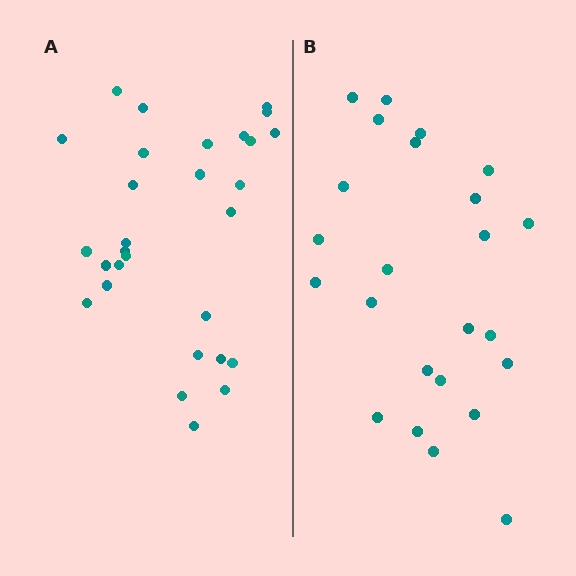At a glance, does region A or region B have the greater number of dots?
Region A (the left region) has more dots.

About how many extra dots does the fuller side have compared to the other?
Region A has about 5 more dots than region B.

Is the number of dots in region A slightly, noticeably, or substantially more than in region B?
Region A has only slightly more — the two regions are fairly close. The ratio is roughly 1.2 to 1.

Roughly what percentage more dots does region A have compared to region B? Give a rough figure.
About 20% more.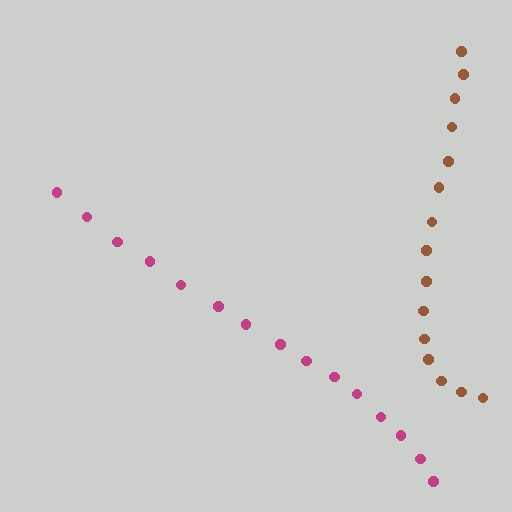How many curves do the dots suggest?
There are 2 distinct paths.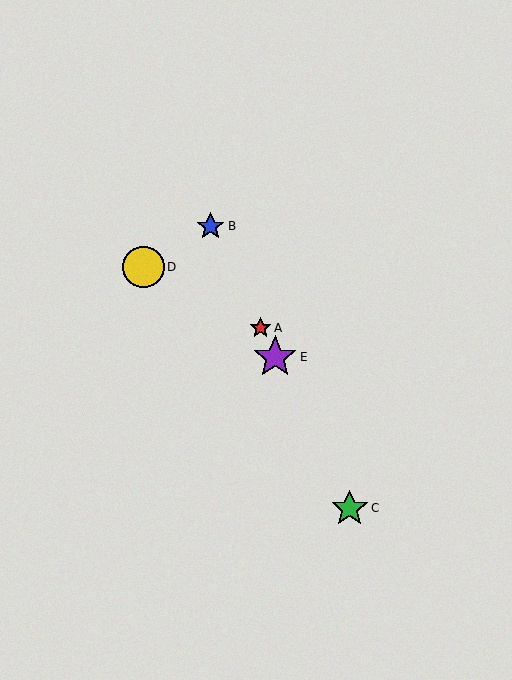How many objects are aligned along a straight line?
4 objects (A, B, C, E) are aligned along a straight line.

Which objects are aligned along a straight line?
Objects A, B, C, E are aligned along a straight line.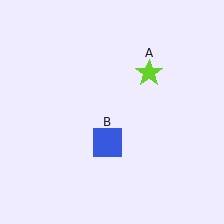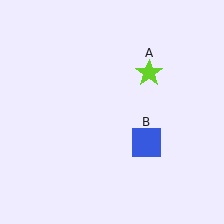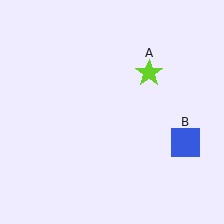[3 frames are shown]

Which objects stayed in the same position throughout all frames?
Lime star (object A) remained stationary.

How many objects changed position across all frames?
1 object changed position: blue square (object B).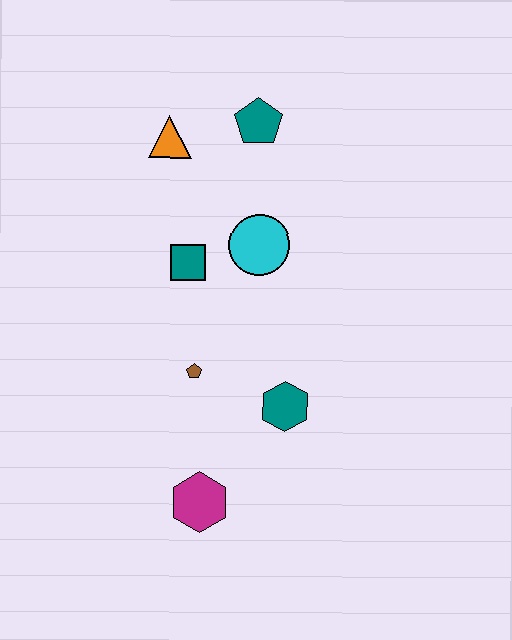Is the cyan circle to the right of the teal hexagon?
No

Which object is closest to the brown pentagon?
The teal hexagon is closest to the brown pentagon.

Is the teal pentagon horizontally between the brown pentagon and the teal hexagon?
Yes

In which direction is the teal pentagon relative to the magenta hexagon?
The teal pentagon is above the magenta hexagon.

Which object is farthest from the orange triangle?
The magenta hexagon is farthest from the orange triangle.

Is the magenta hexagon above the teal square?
No